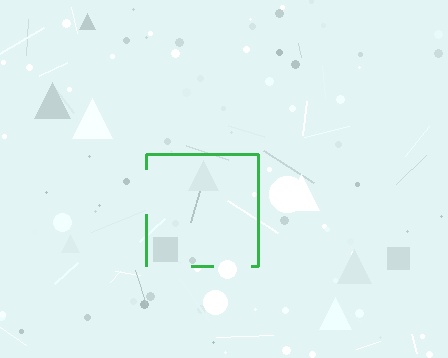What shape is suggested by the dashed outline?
The dashed outline suggests a square.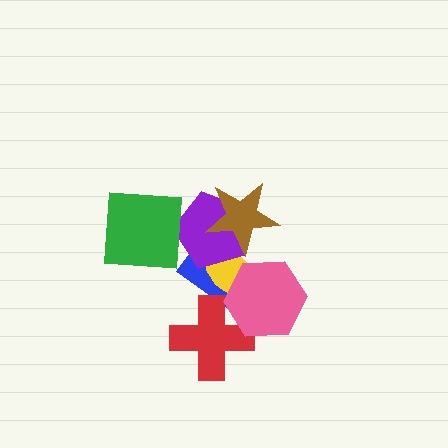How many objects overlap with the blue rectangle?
5 objects overlap with the blue rectangle.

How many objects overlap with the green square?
0 objects overlap with the green square.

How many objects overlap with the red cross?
2 objects overlap with the red cross.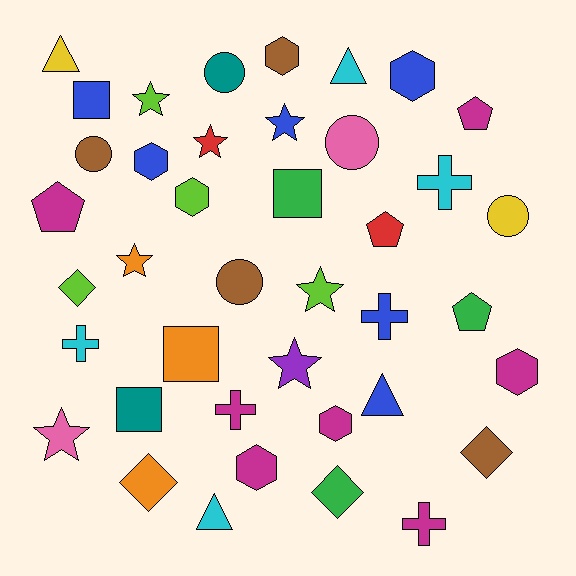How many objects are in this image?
There are 40 objects.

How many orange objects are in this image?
There are 3 orange objects.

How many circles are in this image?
There are 5 circles.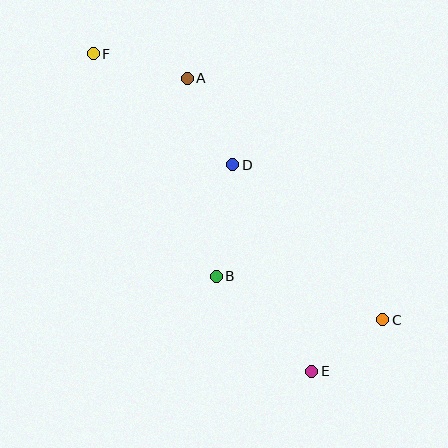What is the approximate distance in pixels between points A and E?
The distance between A and E is approximately 318 pixels.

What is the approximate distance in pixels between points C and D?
The distance between C and D is approximately 215 pixels.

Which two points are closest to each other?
Points C and E are closest to each other.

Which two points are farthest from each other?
Points C and F are farthest from each other.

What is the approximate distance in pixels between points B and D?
The distance between B and D is approximately 112 pixels.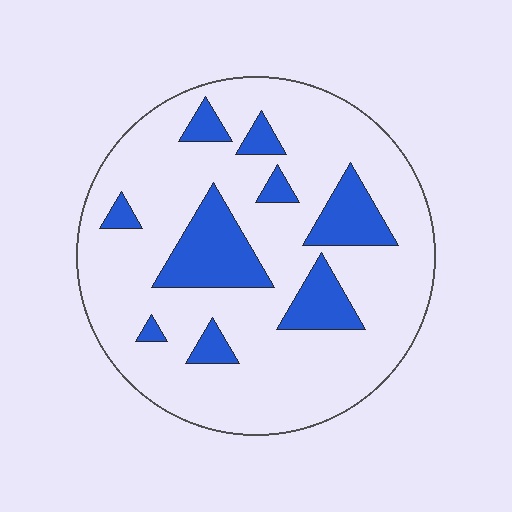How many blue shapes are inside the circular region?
9.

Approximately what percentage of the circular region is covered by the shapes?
Approximately 20%.